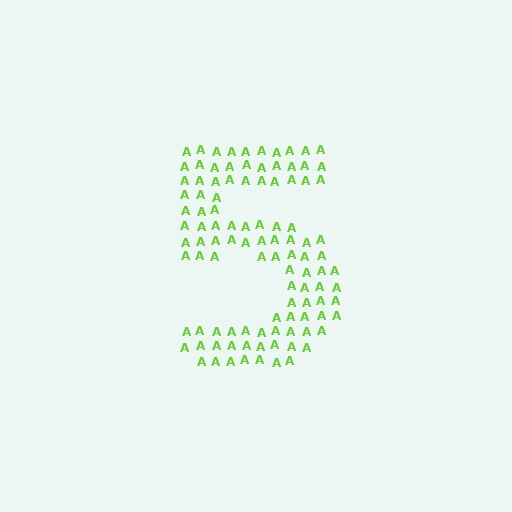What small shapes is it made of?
It is made of small letter A's.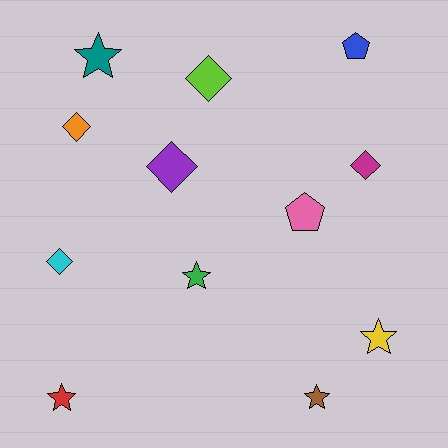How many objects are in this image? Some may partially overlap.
There are 12 objects.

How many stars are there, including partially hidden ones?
There are 5 stars.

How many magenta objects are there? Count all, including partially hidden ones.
There is 1 magenta object.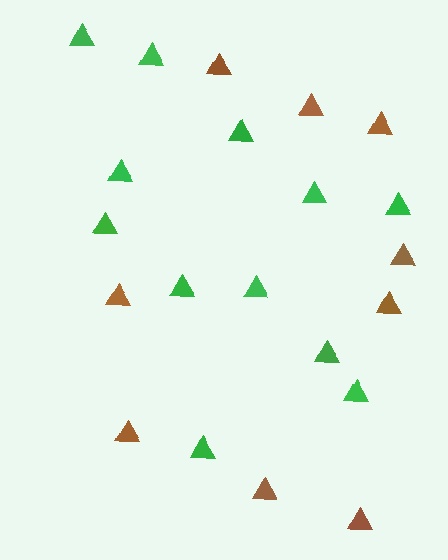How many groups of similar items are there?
There are 2 groups: one group of brown triangles (9) and one group of green triangles (12).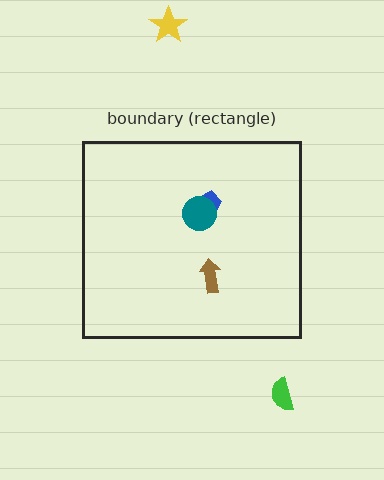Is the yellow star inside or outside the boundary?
Outside.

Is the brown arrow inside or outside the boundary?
Inside.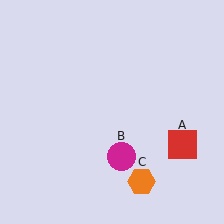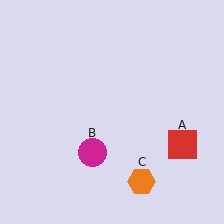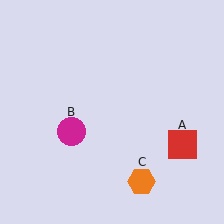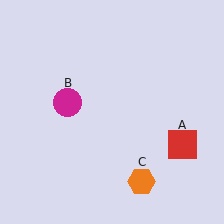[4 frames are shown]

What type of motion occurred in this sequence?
The magenta circle (object B) rotated clockwise around the center of the scene.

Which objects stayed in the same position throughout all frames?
Red square (object A) and orange hexagon (object C) remained stationary.